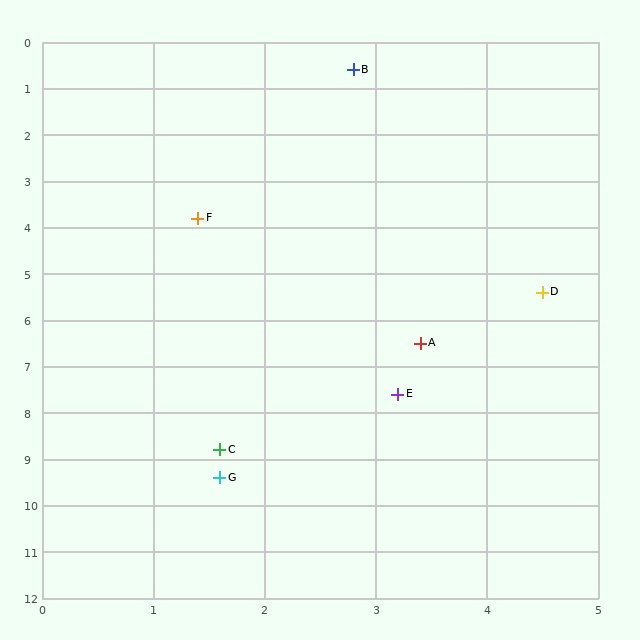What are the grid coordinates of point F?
Point F is at approximately (1.4, 3.8).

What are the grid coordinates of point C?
Point C is at approximately (1.6, 8.8).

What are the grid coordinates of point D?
Point D is at approximately (4.5, 5.4).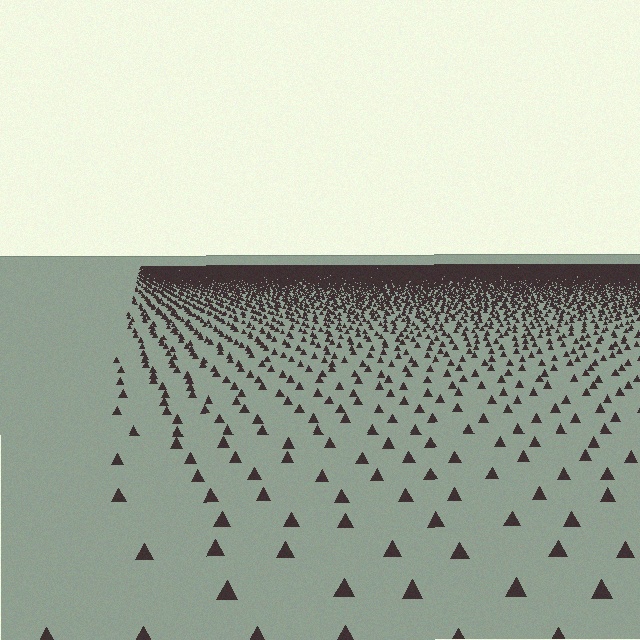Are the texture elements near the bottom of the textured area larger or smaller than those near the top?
Larger. Near the bottom, elements are closer to the viewer and appear at a bigger on-screen size.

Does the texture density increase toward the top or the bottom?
Density increases toward the top.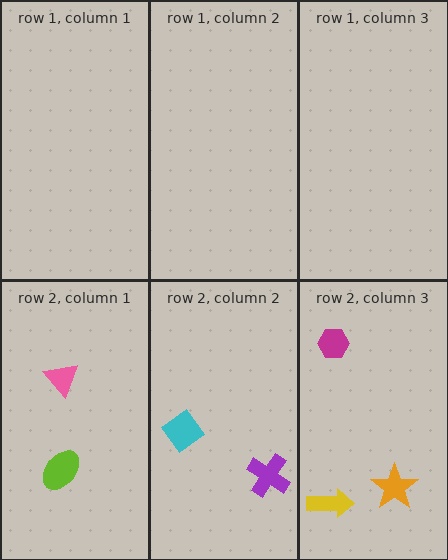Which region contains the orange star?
The row 2, column 3 region.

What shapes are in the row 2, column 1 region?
The pink triangle, the lime ellipse.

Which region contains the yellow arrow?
The row 2, column 3 region.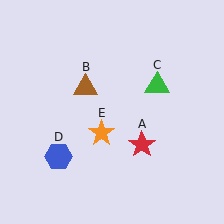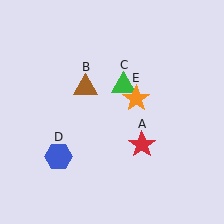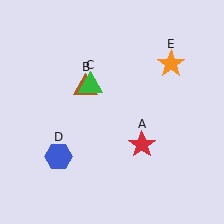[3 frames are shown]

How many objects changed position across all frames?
2 objects changed position: green triangle (object C), orange star (object E).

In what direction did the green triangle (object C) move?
The green triangle (object C) moved left.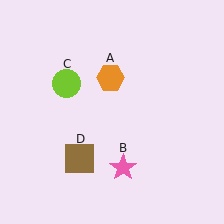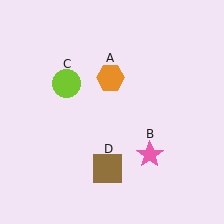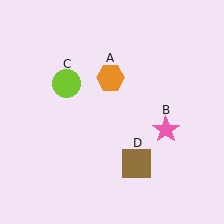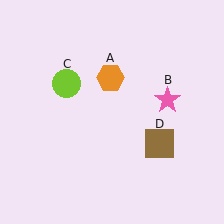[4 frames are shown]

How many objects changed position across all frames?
2 objects changed position: pink star (object B), brown square (object D).